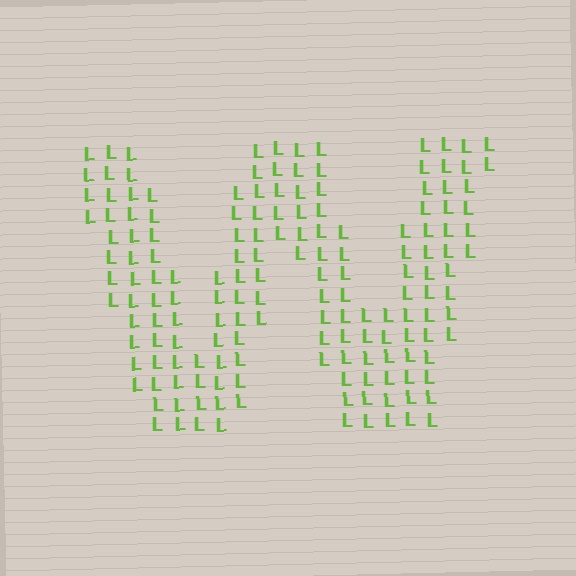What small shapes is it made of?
It is made of small letter L's.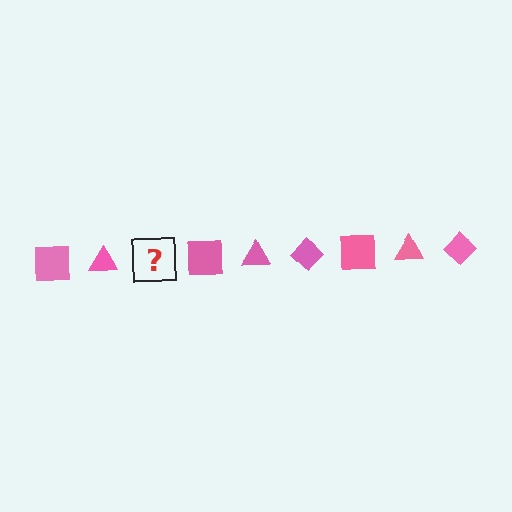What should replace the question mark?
The question mark should be replaced with a pink diamond.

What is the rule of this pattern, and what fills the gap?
The rule is that the pattern cycles through square, triangle, diamond shapes in pink. The gap should be filled with a pink diamond.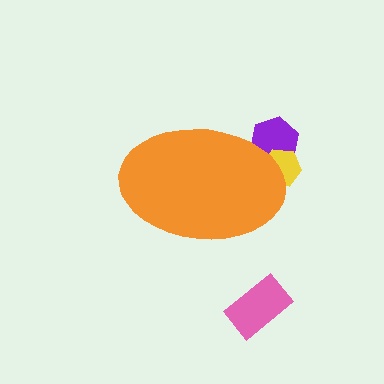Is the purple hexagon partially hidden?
Yes, the purple hexagon is partially hidden behind the orange ellipse.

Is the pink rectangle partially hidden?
No, the pink rectangle is fully visible.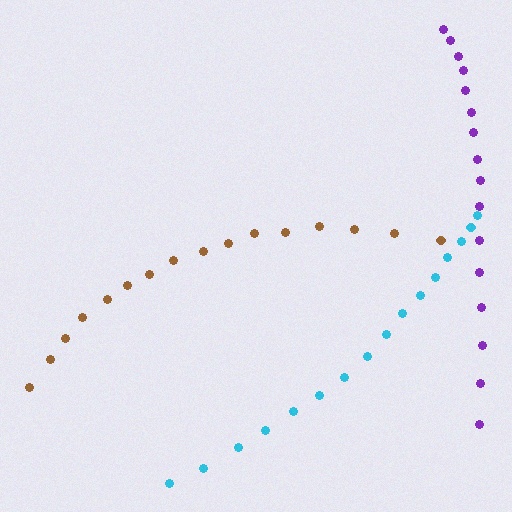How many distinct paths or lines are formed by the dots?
There are 3 distinct paths.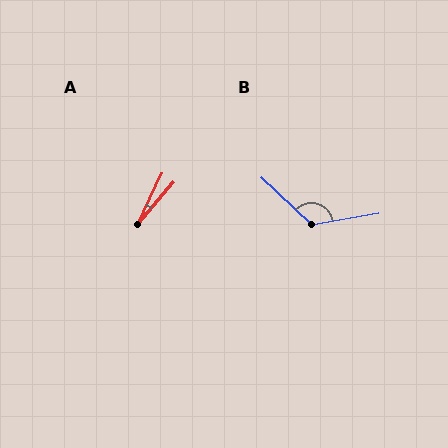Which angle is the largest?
B, at approximately 127 degrees.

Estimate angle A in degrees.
Approximately 16 degrees.